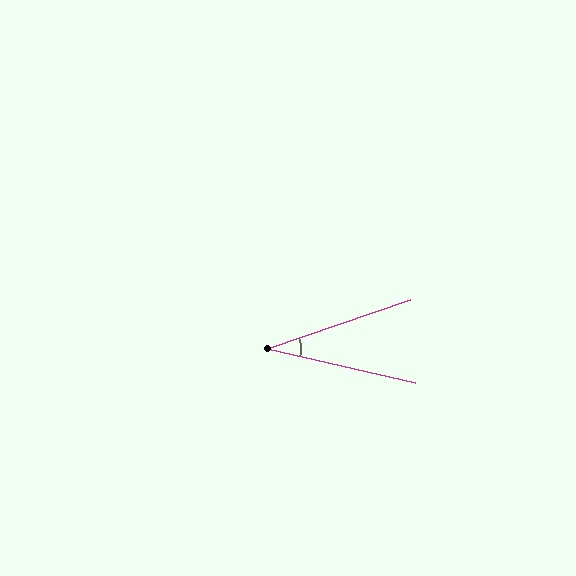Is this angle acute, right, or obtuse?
It is acute.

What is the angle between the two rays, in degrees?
Approximately 32 degrees.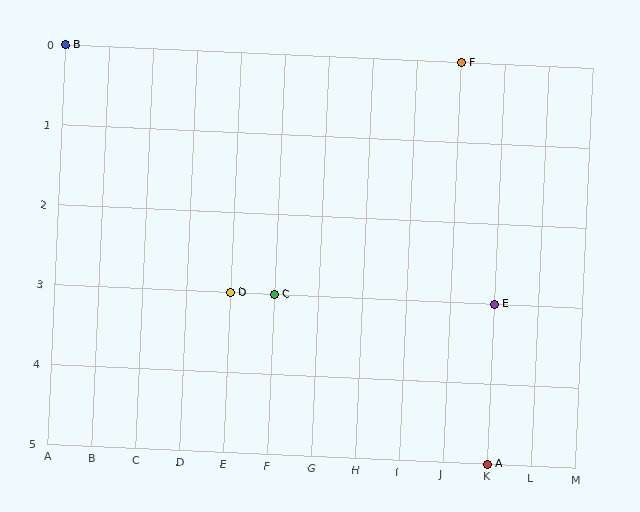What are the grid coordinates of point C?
Point C is at grid coordinates (F, 3).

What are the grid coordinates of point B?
Point B is at grid coordinates (A, 0).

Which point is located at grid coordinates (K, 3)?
Point E is at (K, 3).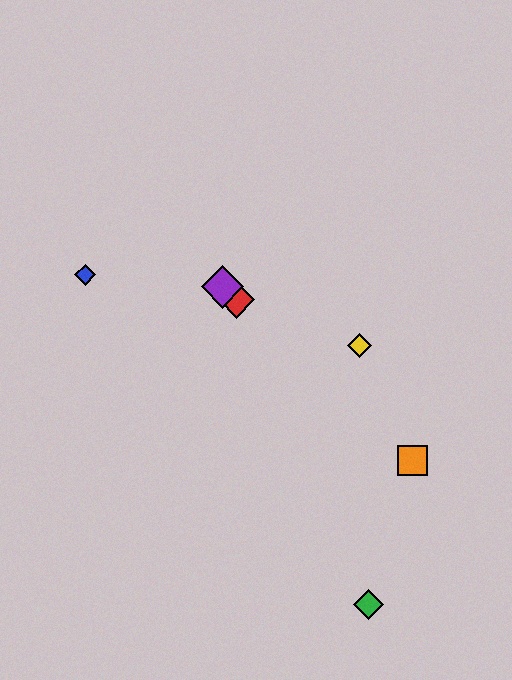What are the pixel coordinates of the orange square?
The orange square is at (412, 461).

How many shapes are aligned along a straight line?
3 shapes (the red diamond, the purple diamond, the orange square) are aligned along a straight line.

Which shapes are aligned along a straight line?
The red diamond, the purple diamond, the orange square are aligned along a straight line.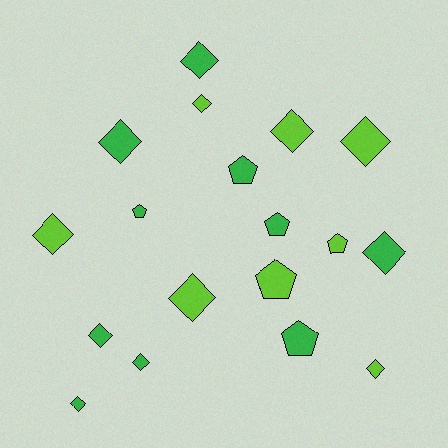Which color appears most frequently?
Green, with 10 objects.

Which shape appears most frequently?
Diamond, with 12 objects.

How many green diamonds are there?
There are 6 green diamonds.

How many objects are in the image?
There are 18 objects.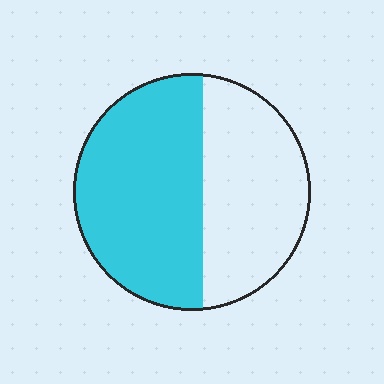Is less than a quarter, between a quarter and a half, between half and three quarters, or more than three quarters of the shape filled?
Between half and three quarters.